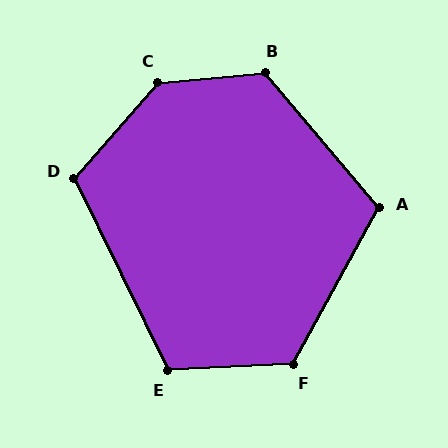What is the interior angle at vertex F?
Approximately 121 degrees (obtuse).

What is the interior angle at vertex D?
Approximately 113 degrees (obtuse).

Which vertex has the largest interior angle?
C, at approximately 136 degrees.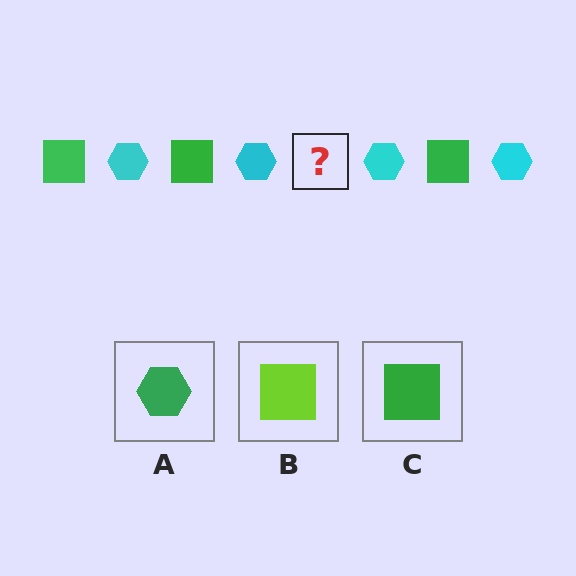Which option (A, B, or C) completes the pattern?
C.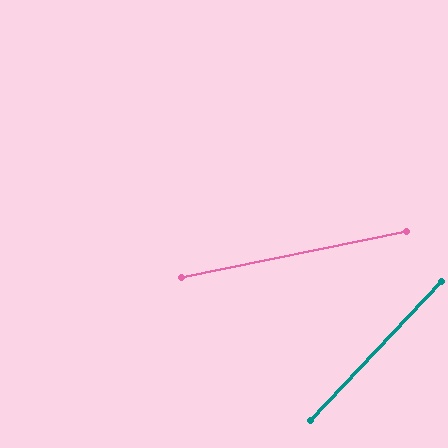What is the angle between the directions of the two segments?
Approximately 35 degrees.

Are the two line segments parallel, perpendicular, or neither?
Neither parallel nor perpendicular — they differ by about 35°.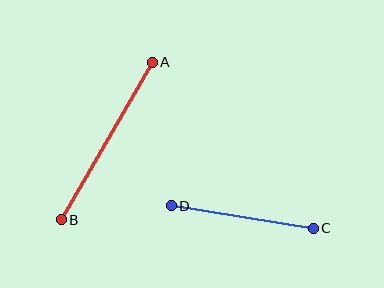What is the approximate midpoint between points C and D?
The midpoint is at approximately (242, 217) pixels.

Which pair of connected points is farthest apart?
Points A and B are farthest apart.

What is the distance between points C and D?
The distance is approximately 144 pixels.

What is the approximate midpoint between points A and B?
The midpoint is at approximately (107, 141) pixels.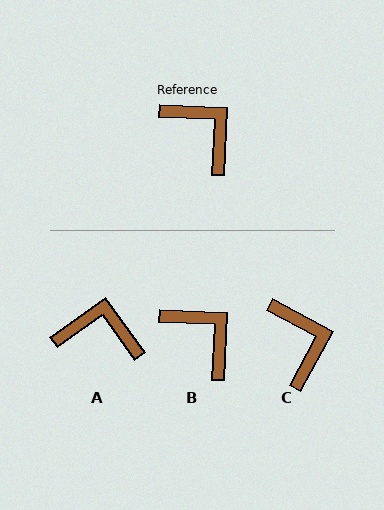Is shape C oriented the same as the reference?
No, it is off by about 26 degrees.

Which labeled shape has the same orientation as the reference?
B.